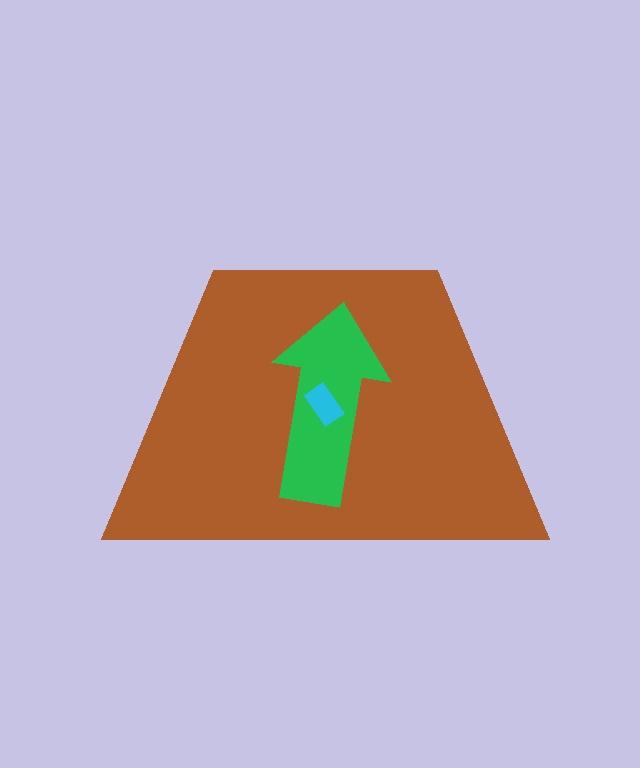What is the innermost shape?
The cyan rectangle.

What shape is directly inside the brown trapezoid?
The green arrow.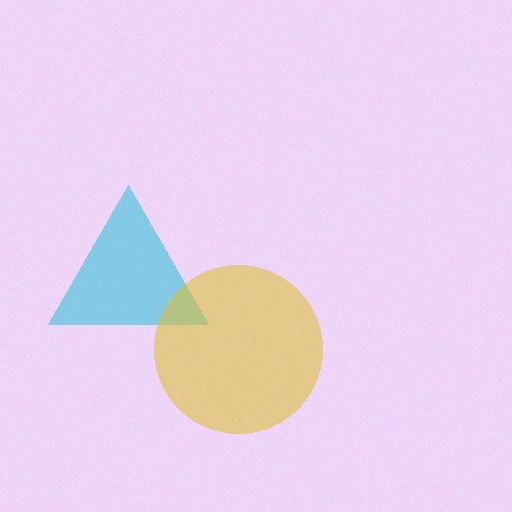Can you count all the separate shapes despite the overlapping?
Yes, there are 2 separate shapes.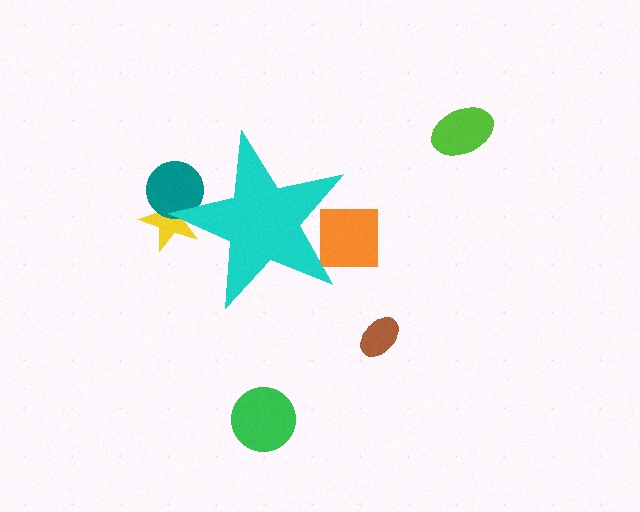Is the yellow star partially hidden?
Yes, the yellow star is partially hidden behind the cyan star.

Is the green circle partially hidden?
No, the green circle is fully visible.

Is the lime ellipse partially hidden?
No, the lime ellipse is fully visible.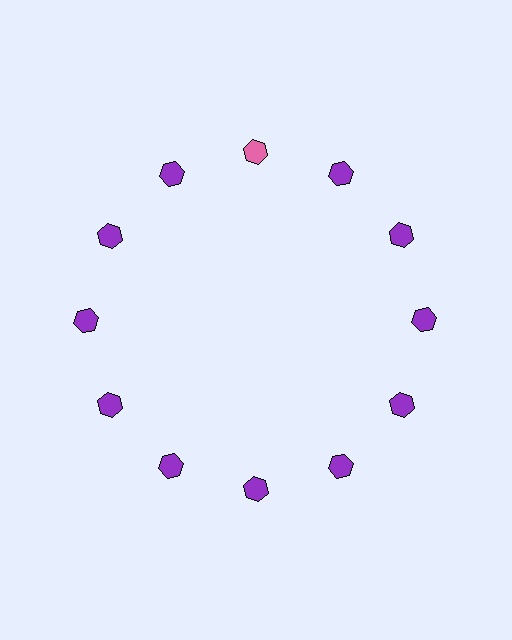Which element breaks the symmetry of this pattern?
The pink hexagon at roughly the 12 o'clock position breaks the symmetry. All other shapes are purple hexagons.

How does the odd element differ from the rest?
It has a different color: pink instead of purple.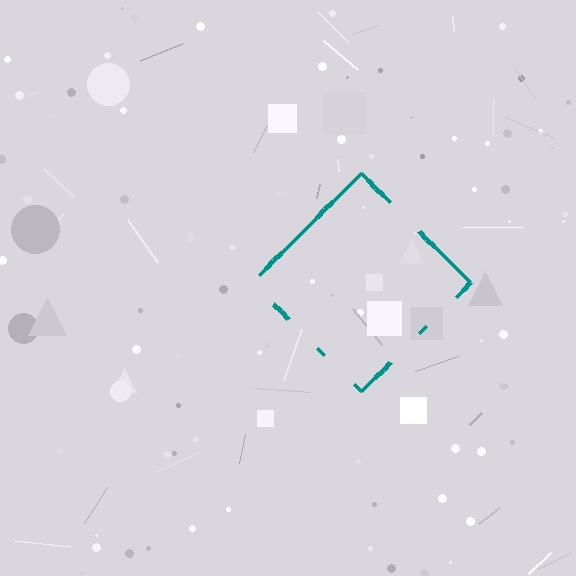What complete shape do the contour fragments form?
The contour fragments form a diamond.